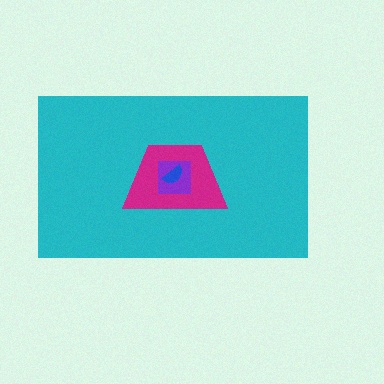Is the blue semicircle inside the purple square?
Yes.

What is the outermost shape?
The cyan rectangle.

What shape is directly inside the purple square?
The blue semicircle.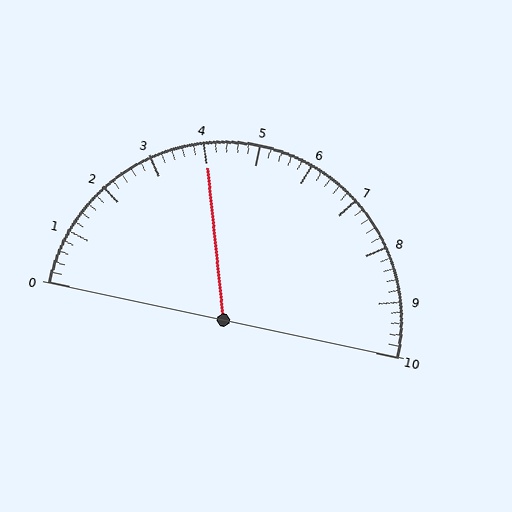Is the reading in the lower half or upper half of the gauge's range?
The reading is in the lower half of the range (0 to 10).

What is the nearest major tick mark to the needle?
The nearest major tick mark is 4.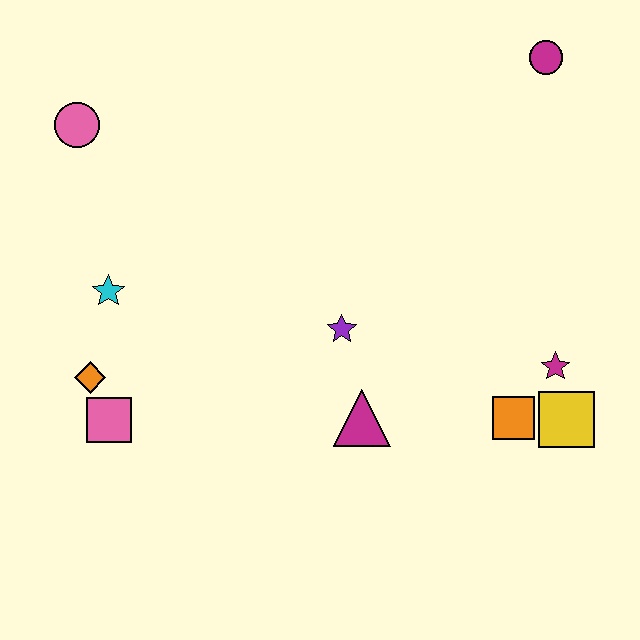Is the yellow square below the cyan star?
Yes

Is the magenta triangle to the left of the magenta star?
Yes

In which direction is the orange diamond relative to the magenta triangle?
The orange diamond is to the left of the magenta triangle.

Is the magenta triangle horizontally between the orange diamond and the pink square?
No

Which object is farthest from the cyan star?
The magenta circle is farthest from the cyan star.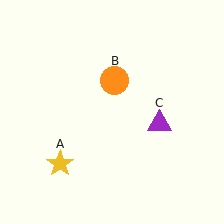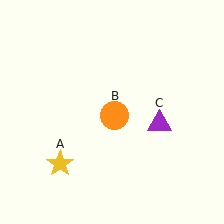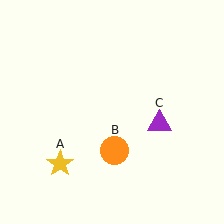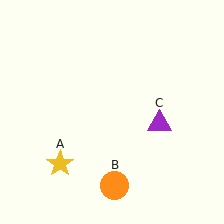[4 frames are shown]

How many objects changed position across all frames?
1 object changed position: orange circle (object B).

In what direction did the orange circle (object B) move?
The orange circle (object B) moved down.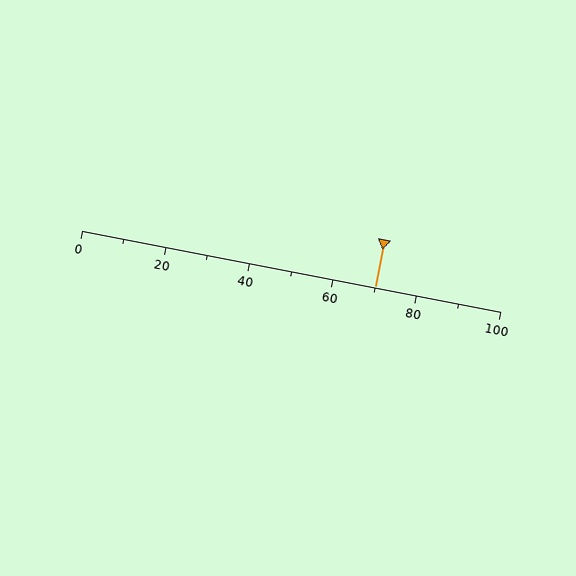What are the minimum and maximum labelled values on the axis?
The axis runs from 0 to 100.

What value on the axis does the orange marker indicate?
The marker indicates approximately 70.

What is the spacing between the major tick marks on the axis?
The major ticks are spaced 20 apart.